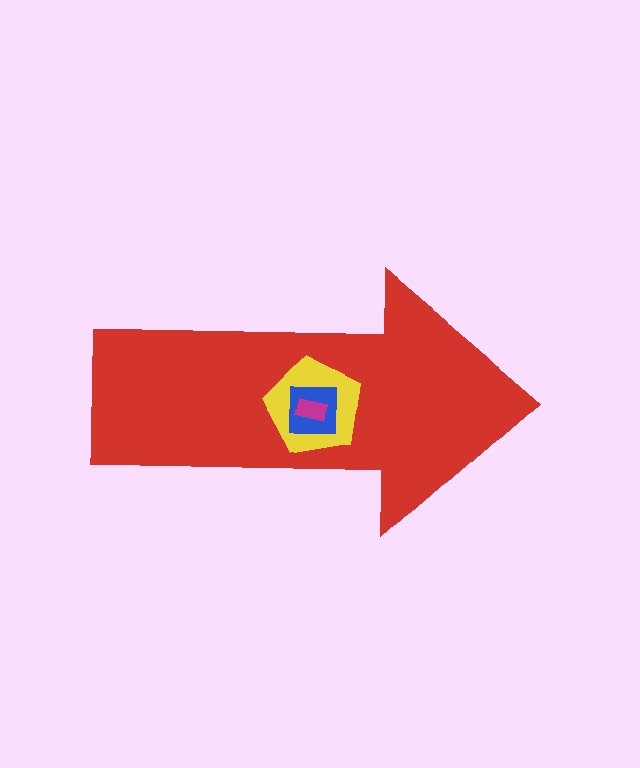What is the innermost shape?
The magenta rectangle.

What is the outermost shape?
The red arrow.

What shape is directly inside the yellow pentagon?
The blue square.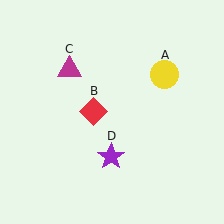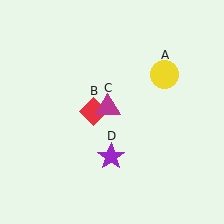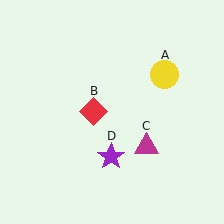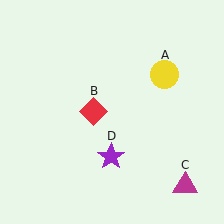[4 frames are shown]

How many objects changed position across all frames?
1 object changed position: magenta triangle (object C).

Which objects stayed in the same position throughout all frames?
Yellow circle (object A) and red diamond (object B) and purple star (object D) remained stationary.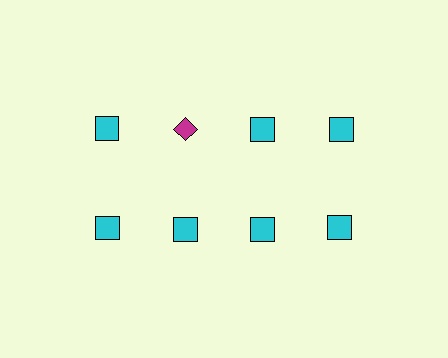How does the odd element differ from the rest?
It differs in both color (magenta instead of cyan) and shape (diamond instead of square).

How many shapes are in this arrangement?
There are 8 shapes arranged in a grid pattern.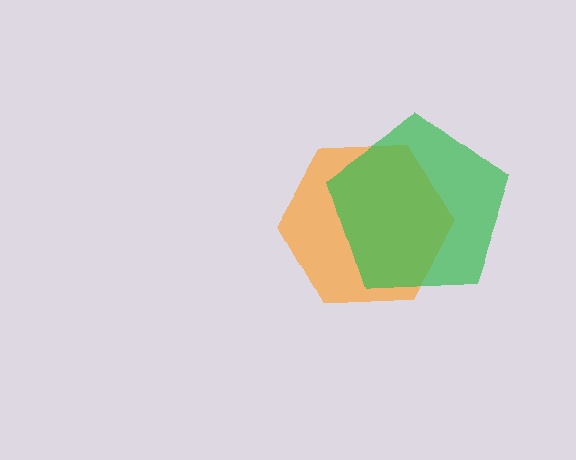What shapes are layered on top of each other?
The layered shapes are: an orange hexagon, a green pentagon.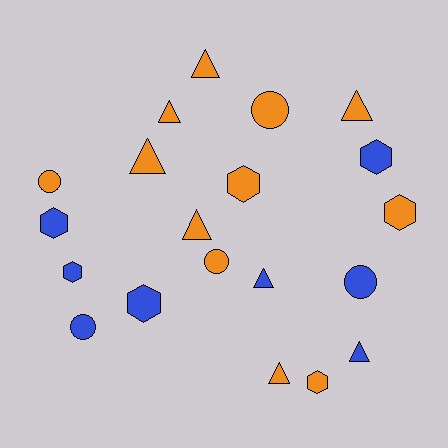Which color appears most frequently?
Orange, with 12 objects.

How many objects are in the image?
There are 20 objects.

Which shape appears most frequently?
Triangle, with 8 objects.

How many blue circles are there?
There are 2 blue circles.